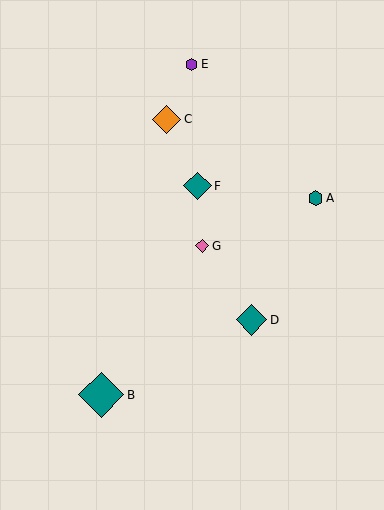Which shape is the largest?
The teal diamond (labeled B) is the largest.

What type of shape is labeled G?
Shape G is a pink diamond.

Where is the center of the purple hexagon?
The center of the purple hexagon is at (192, 64).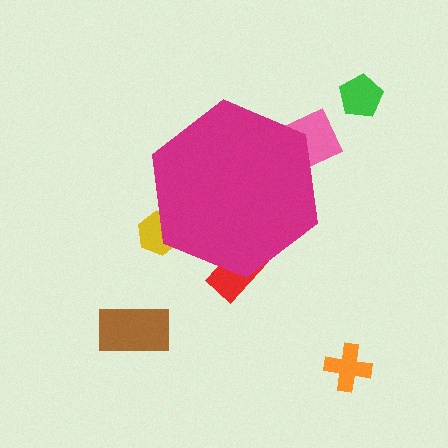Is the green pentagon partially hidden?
No, the green pentagon is fully visible.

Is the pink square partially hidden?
Yes, the pink square is partially hidden behind the magenta hexagon.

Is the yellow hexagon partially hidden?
Yes, the yellow hexagon is partially hidden behind the magenta hexagon.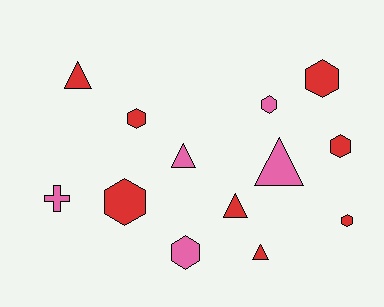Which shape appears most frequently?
Hexagon, with 7 objects.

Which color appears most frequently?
Red, with 8 objects.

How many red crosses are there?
There are no red crosses.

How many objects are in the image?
There are 13 objects.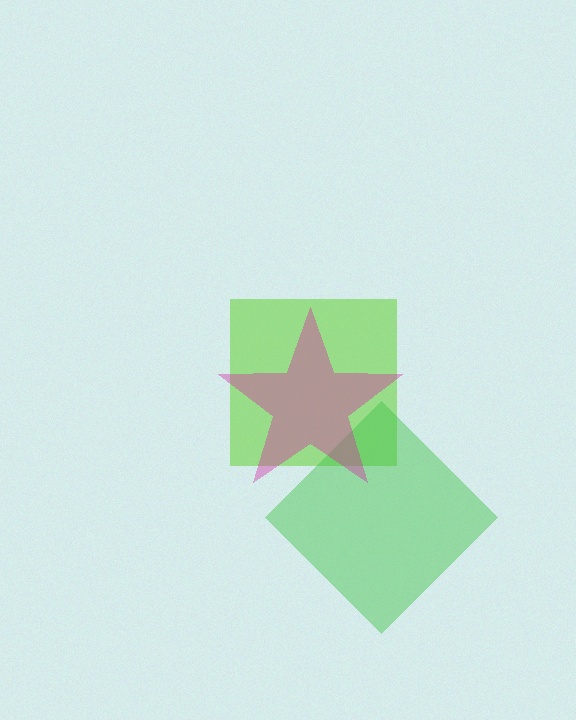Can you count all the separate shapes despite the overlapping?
Yes, there are 3 separate shapes.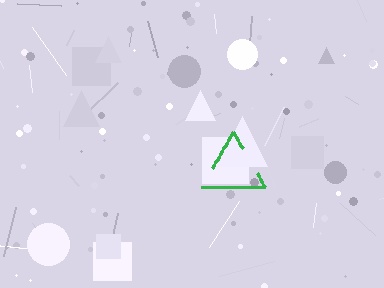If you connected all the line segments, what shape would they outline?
They would outline a triangle.